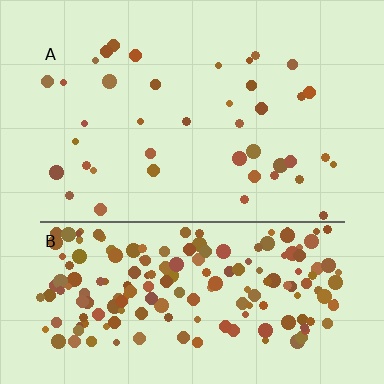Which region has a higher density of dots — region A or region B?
B (the bottom).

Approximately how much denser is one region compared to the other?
Approximately 5.0× — region B over region A.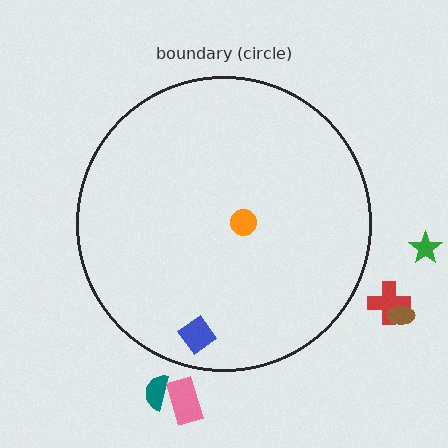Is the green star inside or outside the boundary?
Outside.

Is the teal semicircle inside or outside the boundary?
Outside.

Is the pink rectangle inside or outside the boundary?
Outside.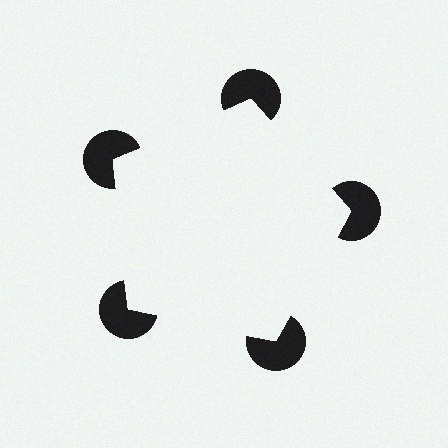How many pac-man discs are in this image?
There are 5 — one at each vertex of the illusory pentagon.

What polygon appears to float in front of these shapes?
An illusory pentagon — its edges are inferred from the aligned wedge cuts in the pac-man discs, not physically drawn.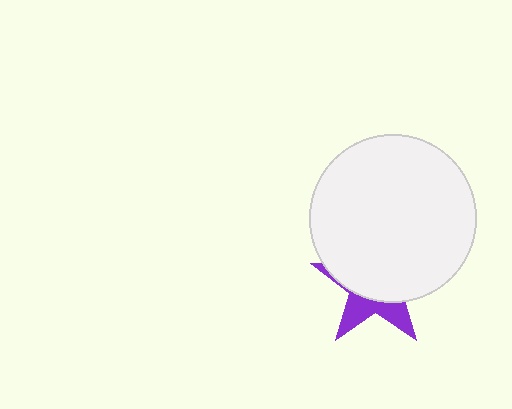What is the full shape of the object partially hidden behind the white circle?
The partially hidden object is a purple star.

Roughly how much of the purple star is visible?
A small part of it is visible (roughly 33%).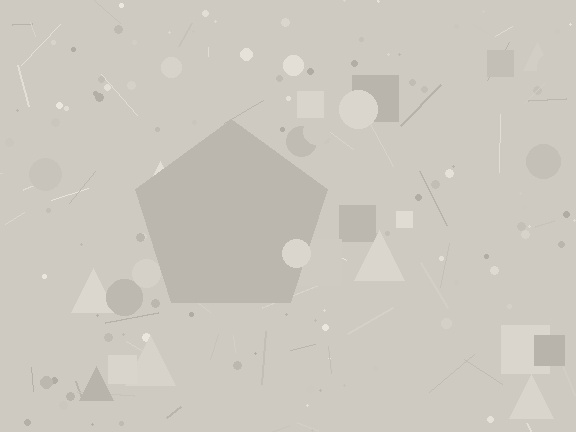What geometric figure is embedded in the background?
A pentagon is embedded in the background.